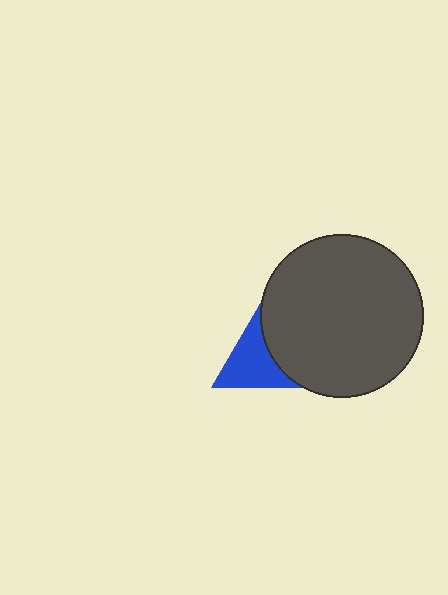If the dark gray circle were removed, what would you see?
You would see the complete blue triangle.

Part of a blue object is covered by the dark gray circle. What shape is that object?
It is a triangle.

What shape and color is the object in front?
The object in front is a dark gray circle.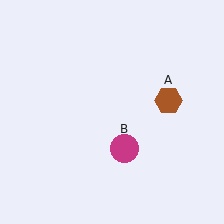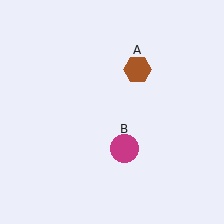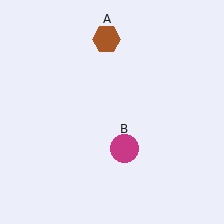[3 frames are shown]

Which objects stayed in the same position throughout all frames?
Magenta circle (object B) remained stationary.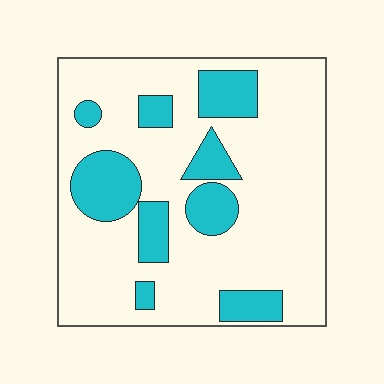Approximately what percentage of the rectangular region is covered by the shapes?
Approximately 25%.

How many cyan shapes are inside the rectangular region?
9.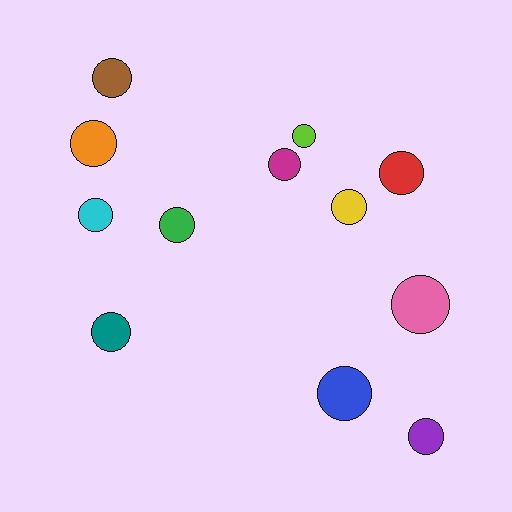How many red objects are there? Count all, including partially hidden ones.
There is 1 red object.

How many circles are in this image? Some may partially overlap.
There are 12 circles.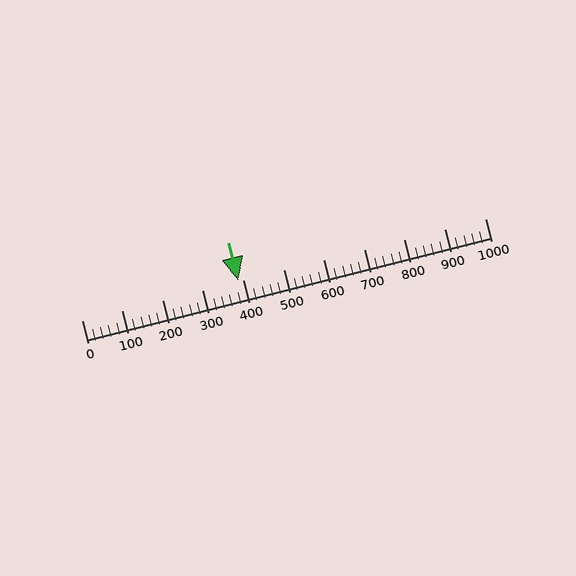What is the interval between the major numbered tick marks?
The major tick marks are spaced 100 units apart.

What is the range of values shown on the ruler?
The ruler shows values from 0 to 1000.